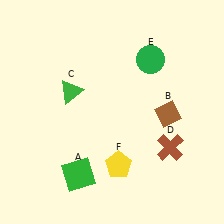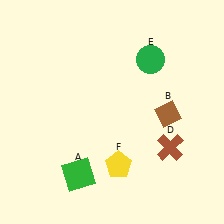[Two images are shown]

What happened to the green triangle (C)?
The green triangle (C) was removed in Image 2. It was in the top-left area of Image 1.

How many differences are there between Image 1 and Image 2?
There is 1 difference between the two images.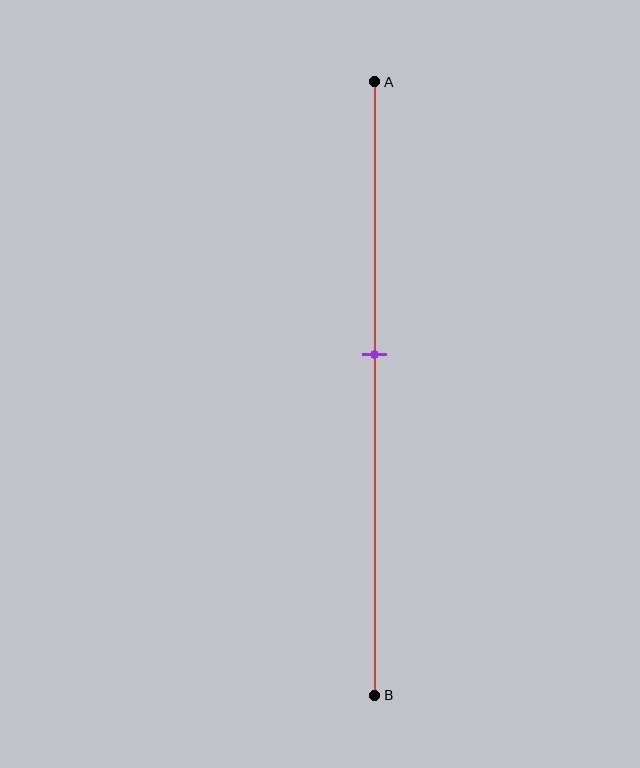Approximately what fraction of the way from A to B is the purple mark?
The purple mark is approximately 45% of the way from A to B.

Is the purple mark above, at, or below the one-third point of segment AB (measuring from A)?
The purple mark is below the one-third point of segment AB.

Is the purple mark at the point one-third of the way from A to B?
No, the mark is at about 45% from A, not at the 33% one-third point.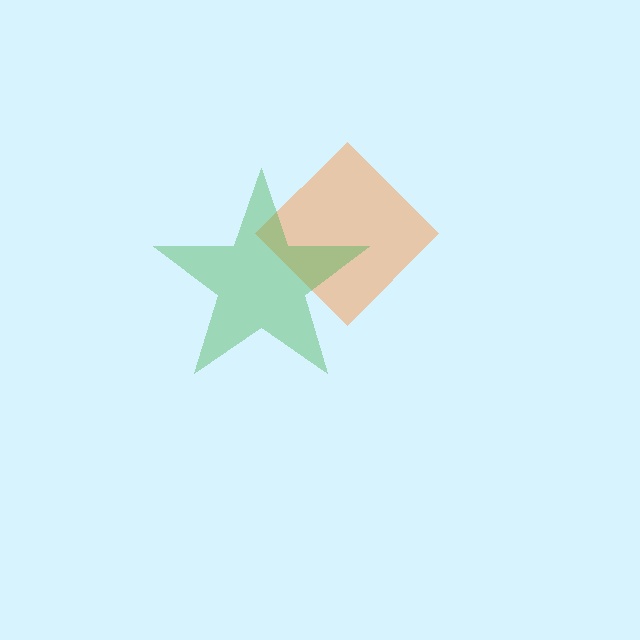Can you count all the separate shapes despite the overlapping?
Yes, there are 2 separate shapes.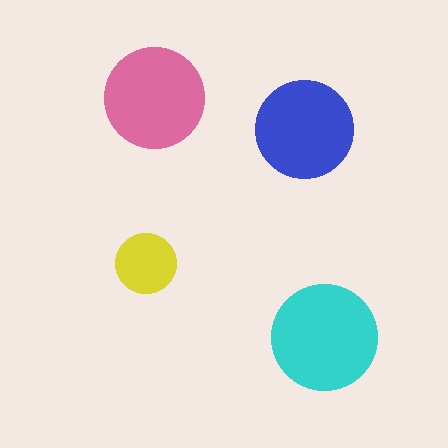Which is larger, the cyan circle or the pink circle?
The cyan one.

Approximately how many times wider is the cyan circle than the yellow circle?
About 1.5 times wider.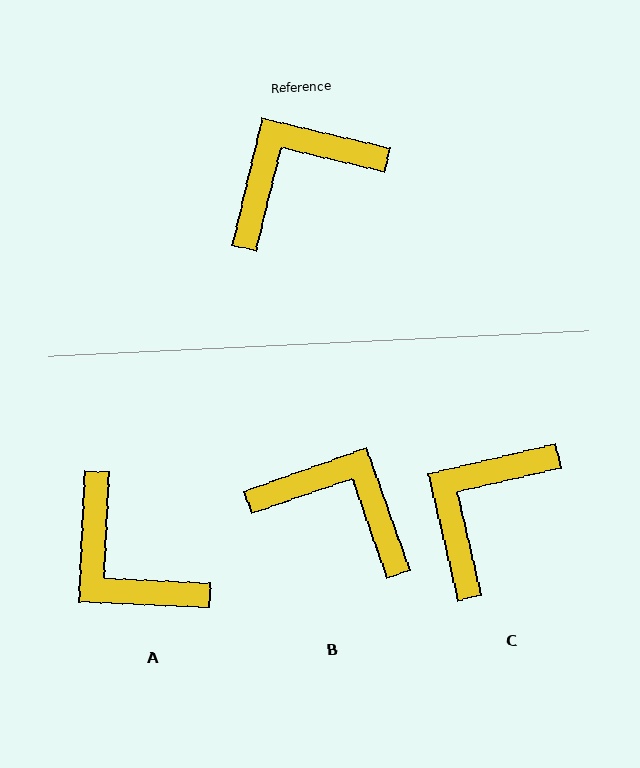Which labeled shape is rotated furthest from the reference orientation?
A, about 101 degrees away.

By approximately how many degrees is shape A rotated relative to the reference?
Approximately 101 degrees counter-clockwise.